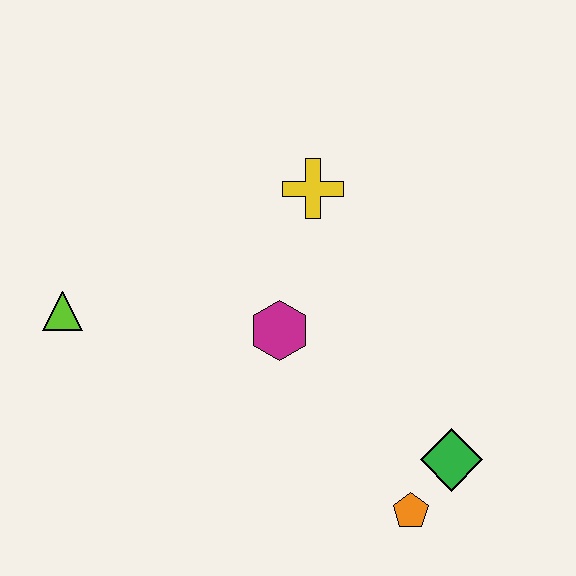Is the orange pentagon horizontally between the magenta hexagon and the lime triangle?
No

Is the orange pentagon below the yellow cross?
Yes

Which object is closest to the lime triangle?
The magenta hexagon is closest to the lime triangle.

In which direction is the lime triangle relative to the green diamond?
The lime triangle is to the left of the green diamond.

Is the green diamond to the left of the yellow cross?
No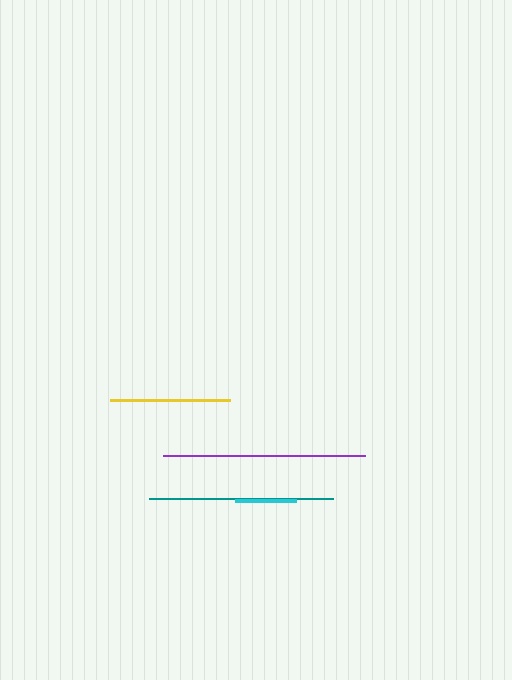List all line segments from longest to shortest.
From longest to shortest: purple, teal, yellow, cyan.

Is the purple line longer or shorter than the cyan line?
The purple line is longer than the cyan line.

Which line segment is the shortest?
The cyan line is the shortest at approximately 61 pixels.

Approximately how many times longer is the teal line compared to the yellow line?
The teal line is approximately 1.5 times the length of the yellow line.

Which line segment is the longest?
The purple line is the longest at approximately 202 pixels.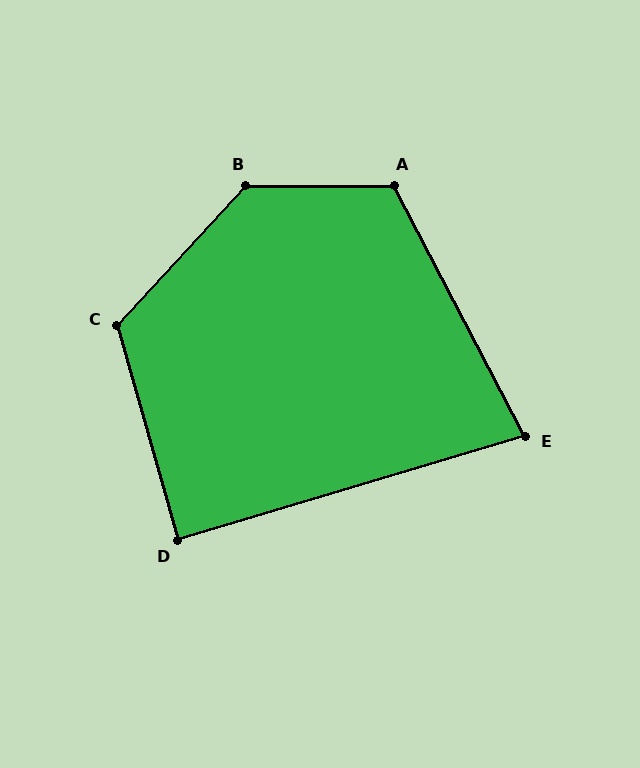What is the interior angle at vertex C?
Approximately 121 degrees (obtuse).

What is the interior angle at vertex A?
Approximately 118 degrees (obtuse).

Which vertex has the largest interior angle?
B, at approximately 133 degrees.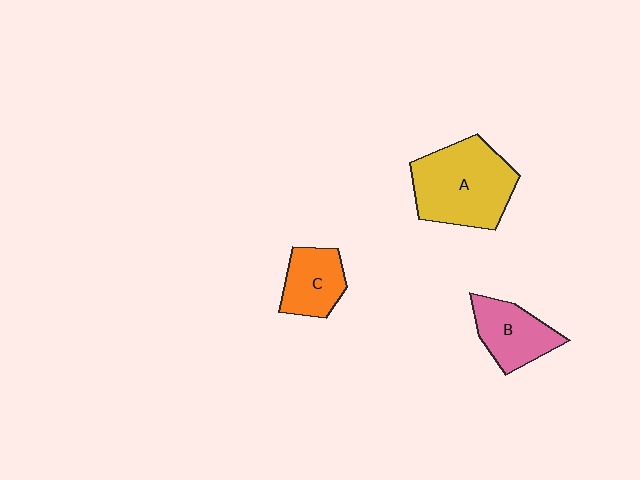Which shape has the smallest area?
Shape C (orange).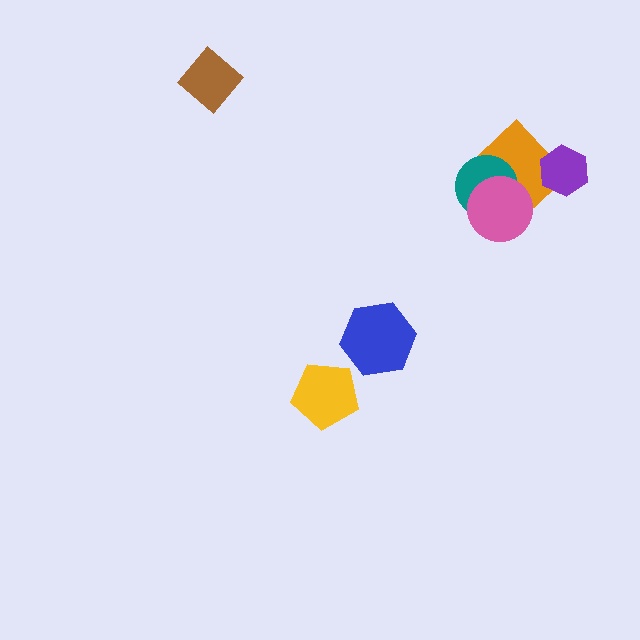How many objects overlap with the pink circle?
2 objects overlap with the pink circle.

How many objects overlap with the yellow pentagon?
0 objects overlap with the yellow pentagon.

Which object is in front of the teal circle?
The pink circle is in front of the teal circle.